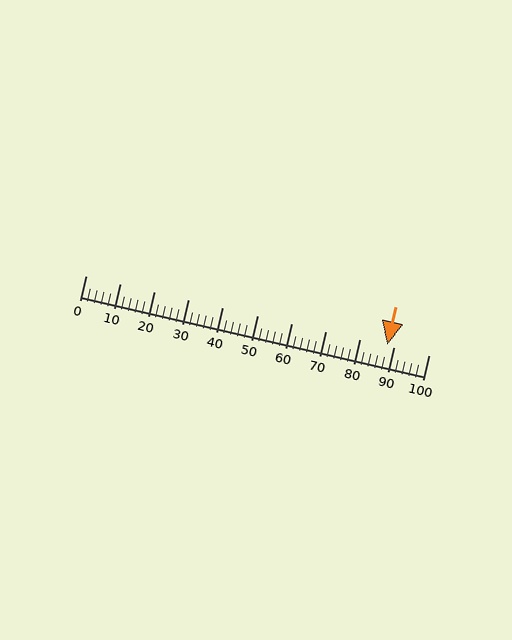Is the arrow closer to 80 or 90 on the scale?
The arrow is closer to 90.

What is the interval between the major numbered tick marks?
The major tick marks are spaced 10 units apart.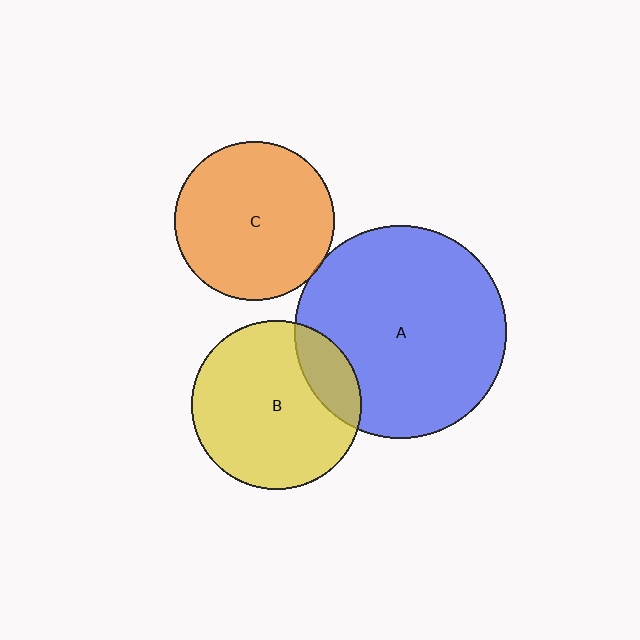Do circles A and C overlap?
Yes.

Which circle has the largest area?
Circle A (blue).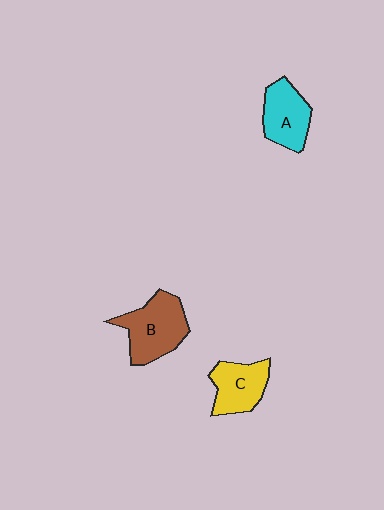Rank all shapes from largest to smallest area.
From largest to smallest: B (brown), A (cyan), C (yellow).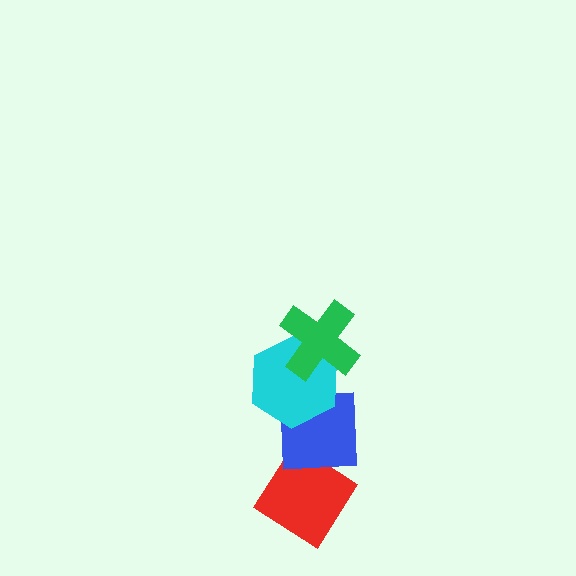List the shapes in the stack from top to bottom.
From top to bottom: the green cross, the cyan hexagon, the blue square, the red diamond.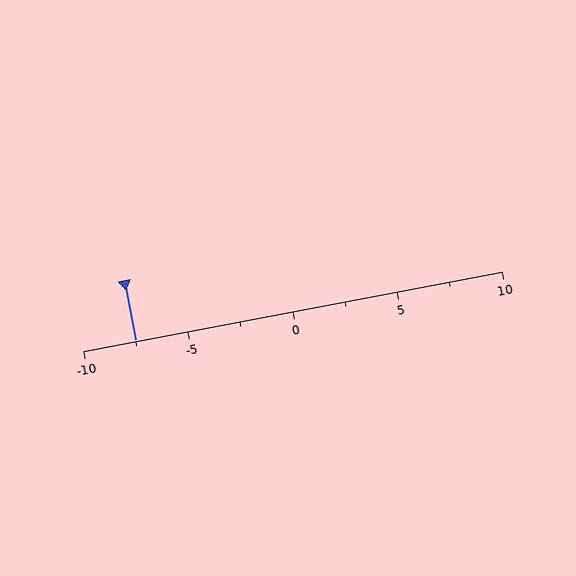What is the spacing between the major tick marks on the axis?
The major ticks are spaced 5 apart.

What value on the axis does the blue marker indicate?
The marker indicates approximately -7.5.